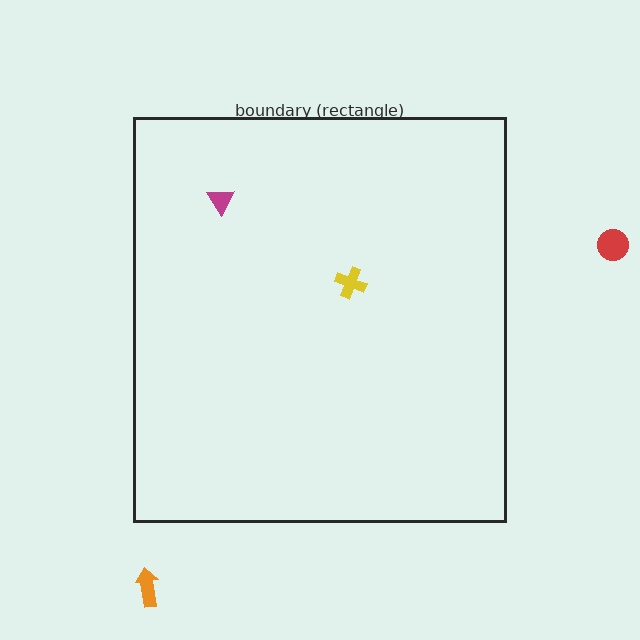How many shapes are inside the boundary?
2 inside, 2 outside.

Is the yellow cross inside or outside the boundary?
Inside.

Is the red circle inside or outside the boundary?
Outside.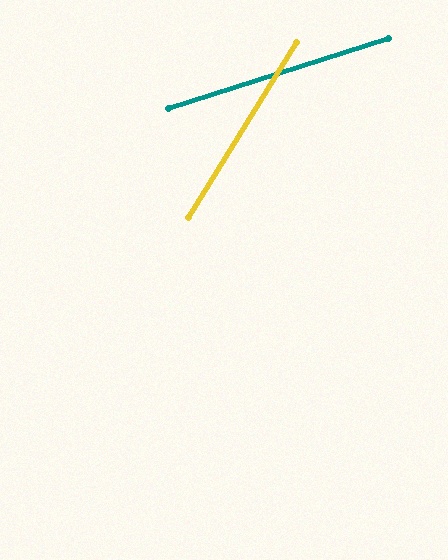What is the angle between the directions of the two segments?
Approximately 41 degrees.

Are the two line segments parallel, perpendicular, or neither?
Neither parallel nor perpendicular — they differ by about 41°.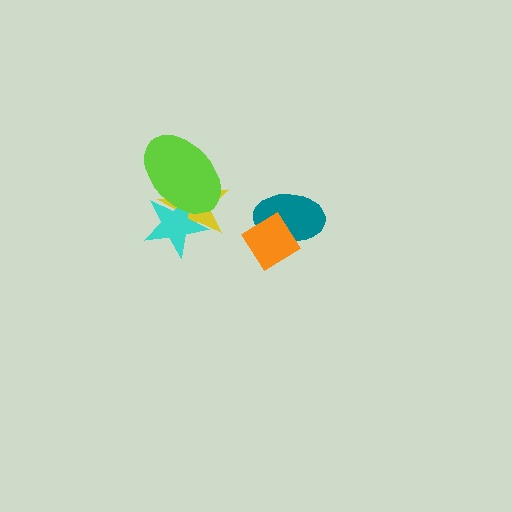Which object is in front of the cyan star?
The lime ellipse is in front of the cyan star.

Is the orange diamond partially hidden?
No, no other shape covers it.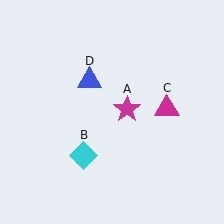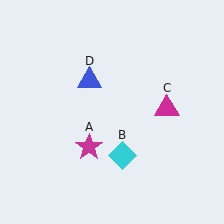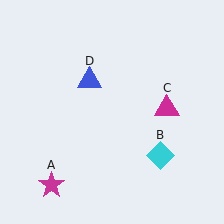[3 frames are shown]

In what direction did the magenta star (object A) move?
The magenta star (object A) moved down and to the left.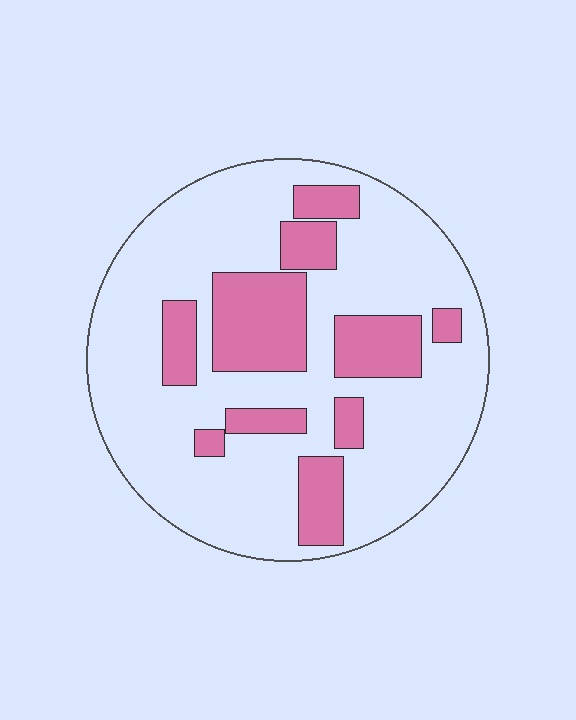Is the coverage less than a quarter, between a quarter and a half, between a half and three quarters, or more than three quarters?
Between a quarter and a half.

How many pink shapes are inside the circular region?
10.